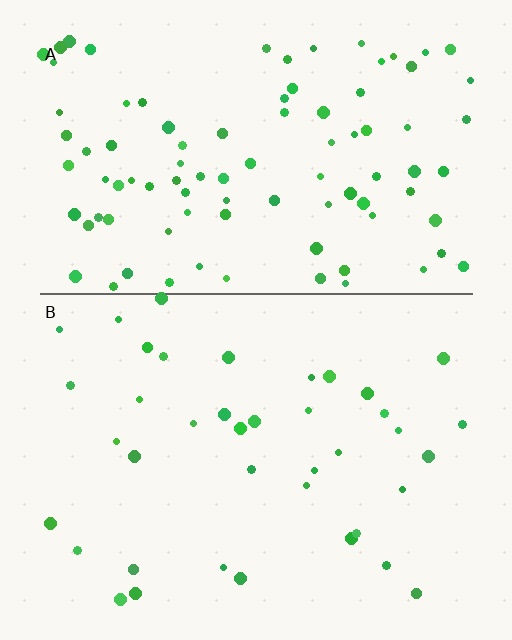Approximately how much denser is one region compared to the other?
Approximately 2.4× — region A over region B.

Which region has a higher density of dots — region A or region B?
A (the top).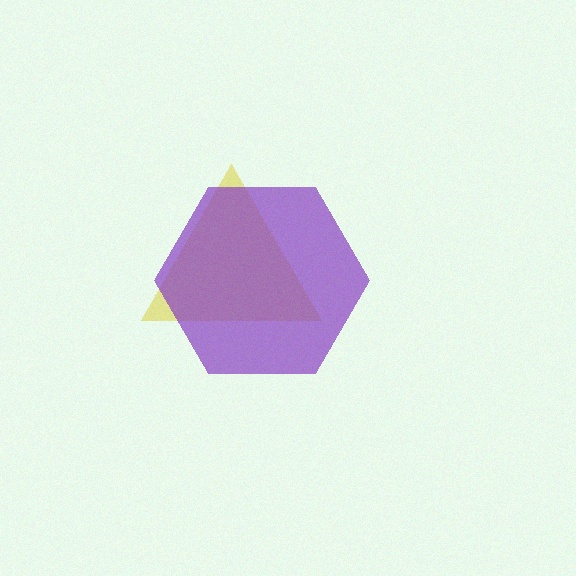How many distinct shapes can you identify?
There are 2 distinct shapes: a yellow triangle, a purple hexagon.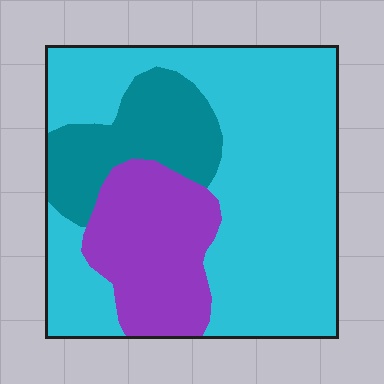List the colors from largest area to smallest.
From largest to smallest: cyan, purple, teal.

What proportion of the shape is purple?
Purple covers around 20% of the shape.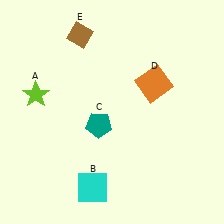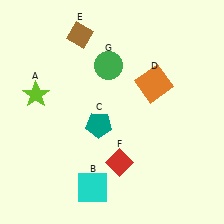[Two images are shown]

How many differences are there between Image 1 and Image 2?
There are 2 differences between the two images.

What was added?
A red diamond (F), a green circle (G) were added in Image 2.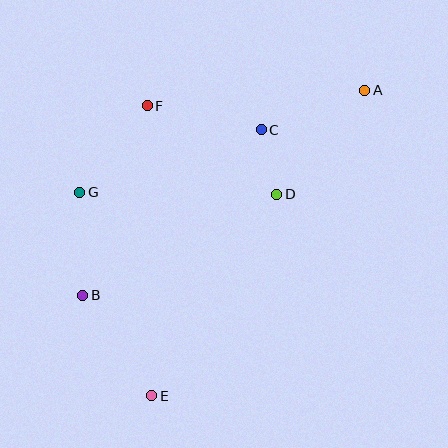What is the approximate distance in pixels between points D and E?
The distance between D and E is approximately 237 pixels.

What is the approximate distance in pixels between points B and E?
The distance between B and E is approximately 122 pixels.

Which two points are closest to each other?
Points C and D are closest to each other.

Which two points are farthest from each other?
Points A and E are farthest from each other.